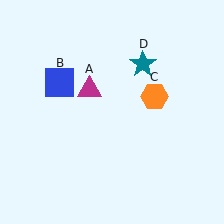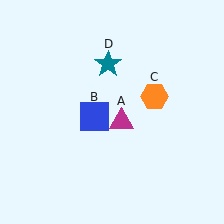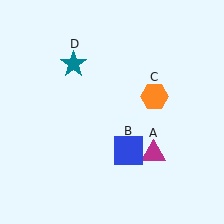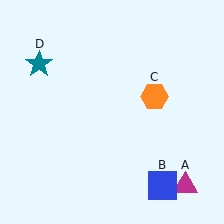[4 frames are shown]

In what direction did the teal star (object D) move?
The teal star (object D) moved left.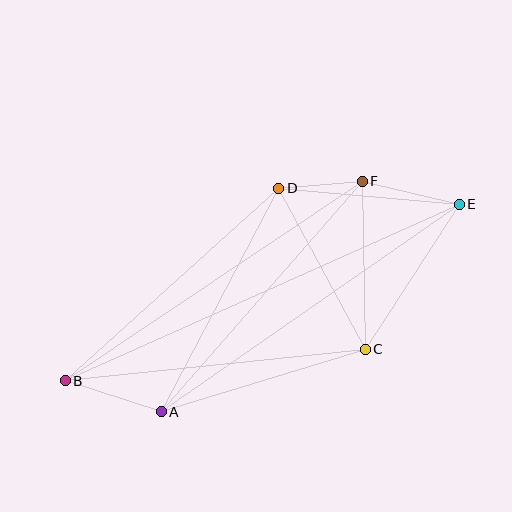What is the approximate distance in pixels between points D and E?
The distance between D and E is approximately 181 pixels.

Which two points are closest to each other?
Points D and F are closest to each other.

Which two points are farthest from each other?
Points B and E are farthest from each other.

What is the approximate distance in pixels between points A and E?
The distance between A and E is approximately 363 pixels.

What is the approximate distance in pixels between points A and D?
The distance between A and D is approximately 253 pixels.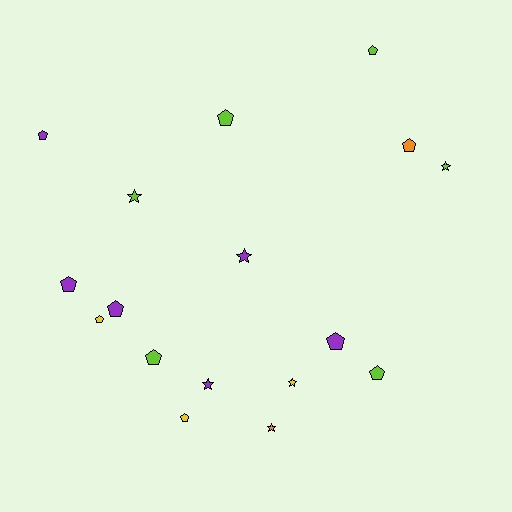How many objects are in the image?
There are 17 objects.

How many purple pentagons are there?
There are 4 purple pentagons.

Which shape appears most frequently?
Pentagon, with 11 objects.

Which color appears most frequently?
Lime, with 6 objects.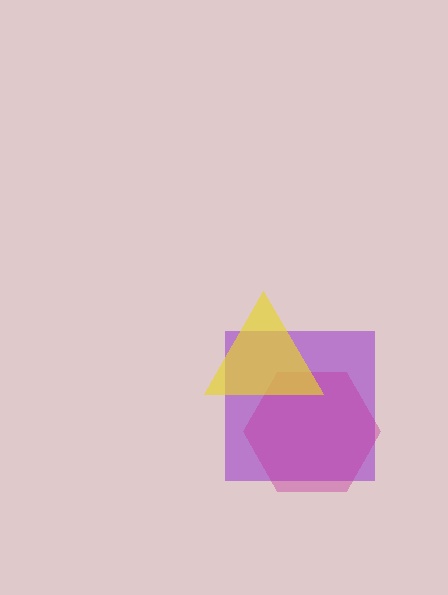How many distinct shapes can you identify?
There are 3 distinct shapes: a purple square, a magenta hexagon, a yellow triangle.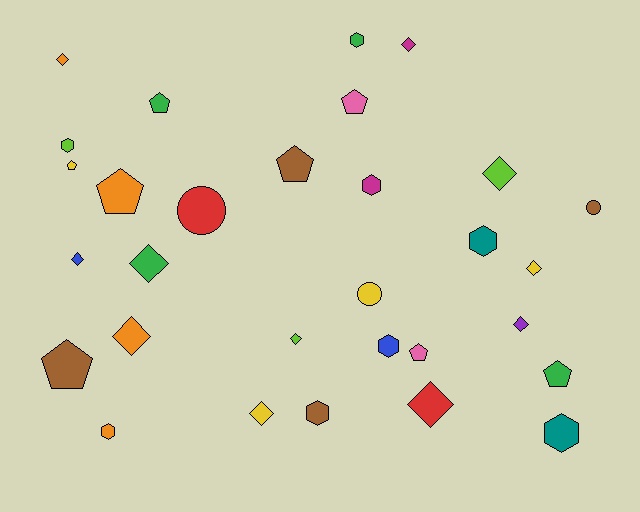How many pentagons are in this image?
There are 8 pentagons.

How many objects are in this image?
There are 30 objects.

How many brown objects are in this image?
There are 4 brown objects.